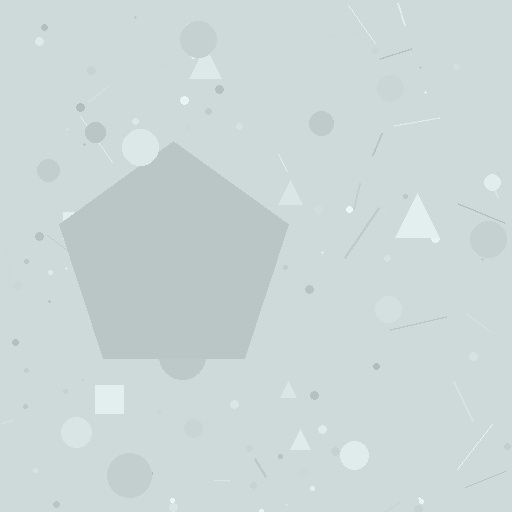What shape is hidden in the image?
A pentagon is hidden in the image.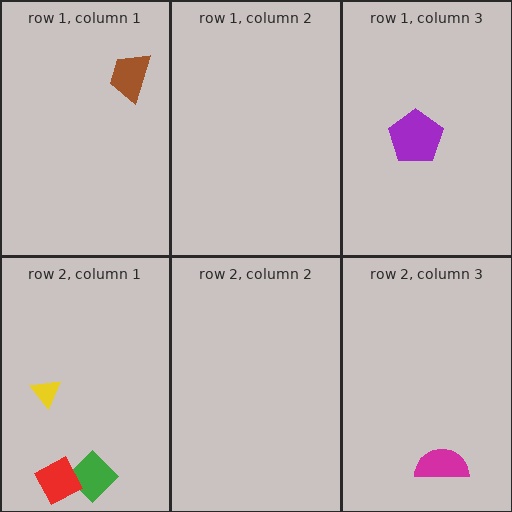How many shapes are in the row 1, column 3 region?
1.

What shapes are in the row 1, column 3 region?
The purple pentagon.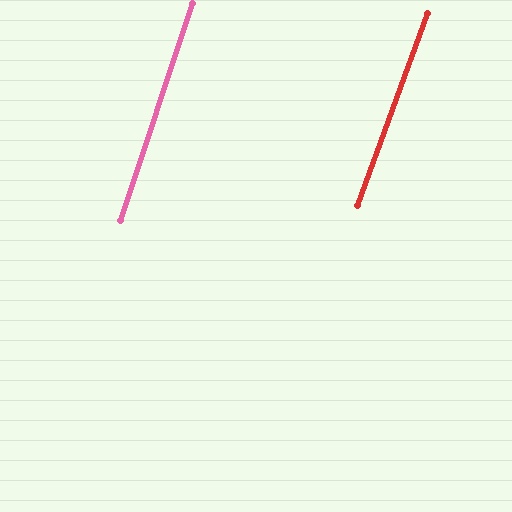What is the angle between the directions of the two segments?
Approximately 2 degrees.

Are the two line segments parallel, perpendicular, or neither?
Parallel — their directions differ by only 1.6°.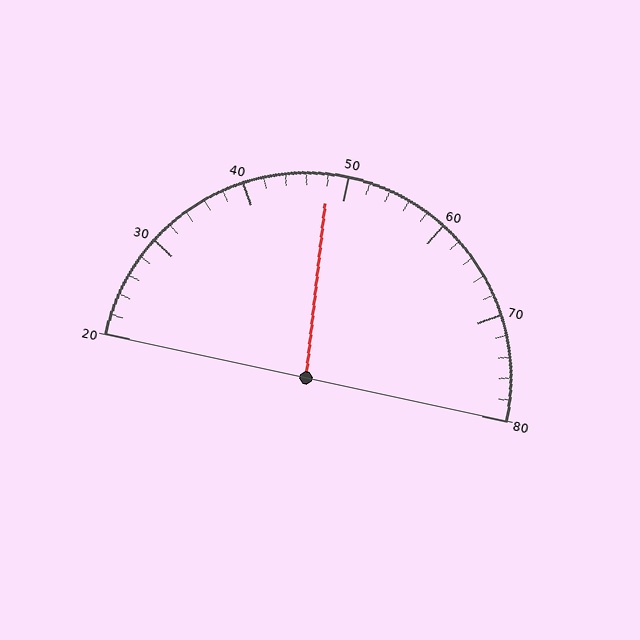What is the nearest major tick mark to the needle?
The nearest major tick mark is 50.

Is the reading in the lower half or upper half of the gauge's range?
The reading is in the lower half of the range (20 to 80).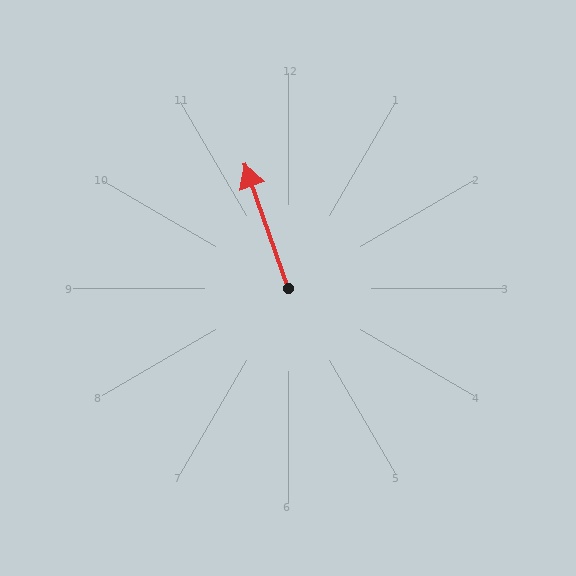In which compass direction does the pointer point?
North.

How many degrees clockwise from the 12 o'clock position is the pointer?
Approximately 341 degrees.